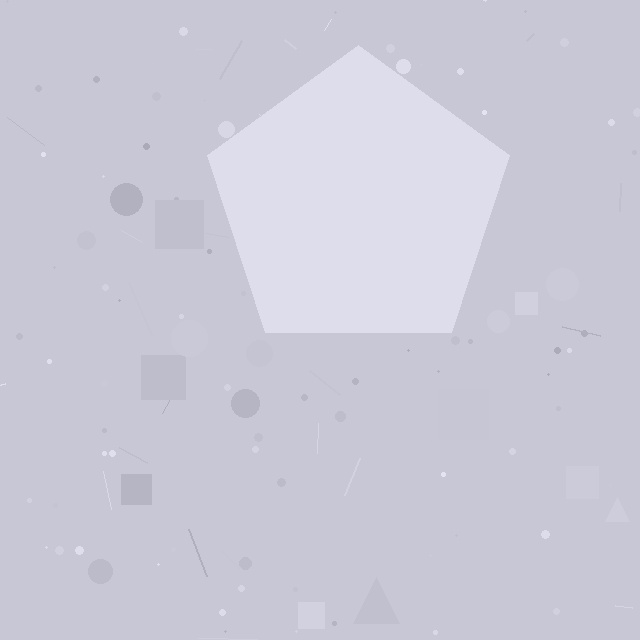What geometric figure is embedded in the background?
A pentagon is embedded in the background.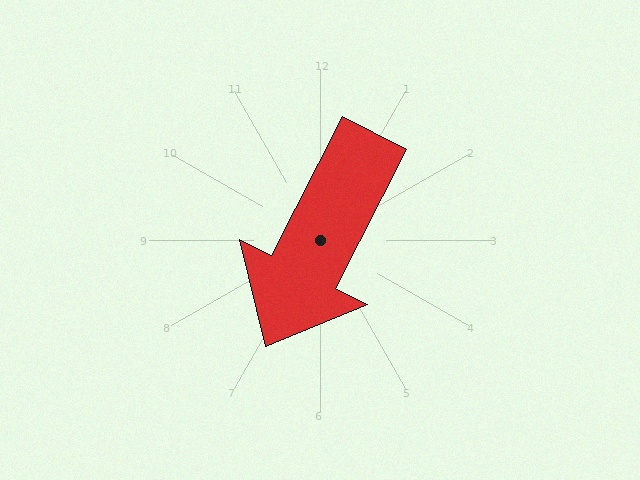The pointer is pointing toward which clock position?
Roughly 7 o'clock.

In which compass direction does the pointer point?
Southwest.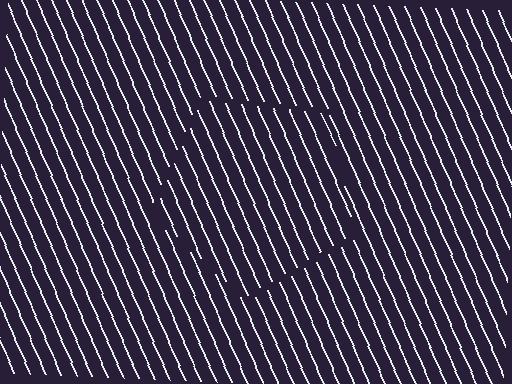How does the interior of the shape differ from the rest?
The interior of the shape contains the same grating, shifted by half a period — the contour is defined by the phase discontinuity where line-ends from the inner and outer gratings abut.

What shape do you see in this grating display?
An illusory pentagon. The interior of the shape contains the same grating, shifted by half a period — the contour is defined by the phase discontinuity where line-ends from the inner and outer gratings abut.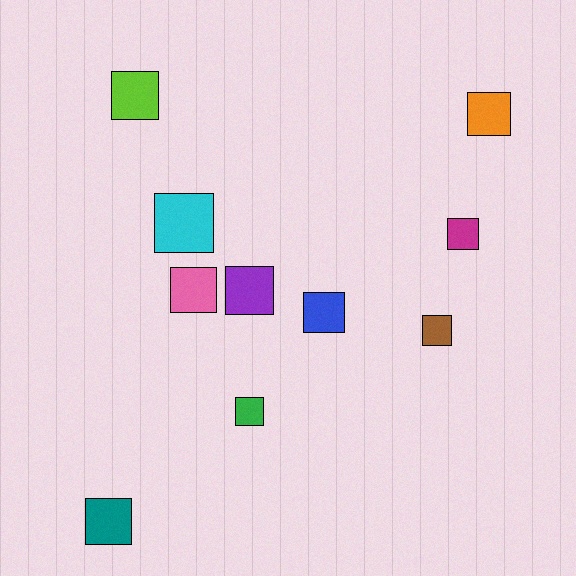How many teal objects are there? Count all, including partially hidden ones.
There is 1 teal object.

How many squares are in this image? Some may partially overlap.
There are 10 squares.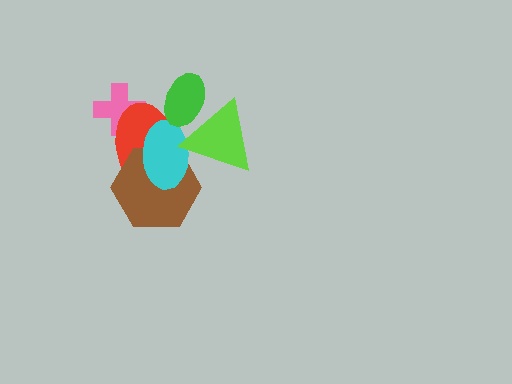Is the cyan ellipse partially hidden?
Yes, it is partially covered by another shape.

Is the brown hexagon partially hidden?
Yes, it is partially covered by another shape.